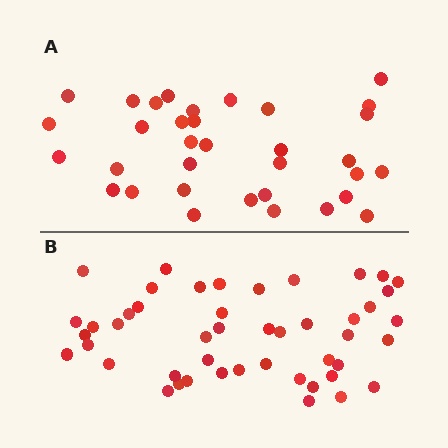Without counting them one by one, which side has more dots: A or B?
Region B (the bottom region) has more dots.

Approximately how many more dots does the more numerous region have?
Region B has approximately 15 more dots than region A.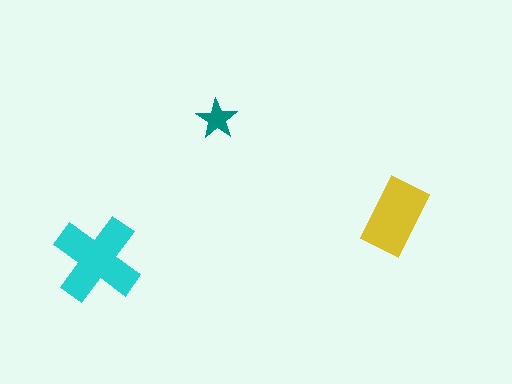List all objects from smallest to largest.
The teal star, the yellow rectangle, the cyan cross.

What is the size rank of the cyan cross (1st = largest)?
1st.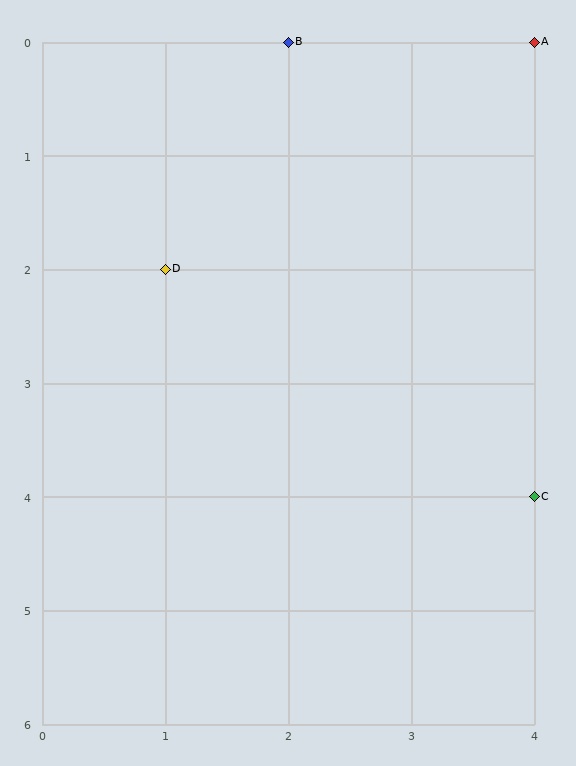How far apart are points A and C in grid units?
Points A and C are 4 rows apart.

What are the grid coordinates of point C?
Point C is at grid coordinates (4, 4).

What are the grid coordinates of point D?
Point D is at grid coordinates (1, 2).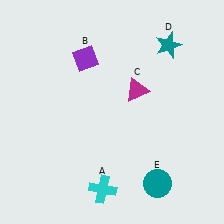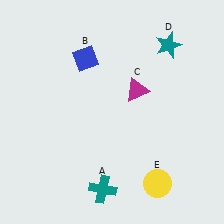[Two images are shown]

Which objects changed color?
A changed from cyan to teal. B changed from purple to blue. E changed from teal to yellow.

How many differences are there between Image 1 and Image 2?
There are 3 differences between the two images.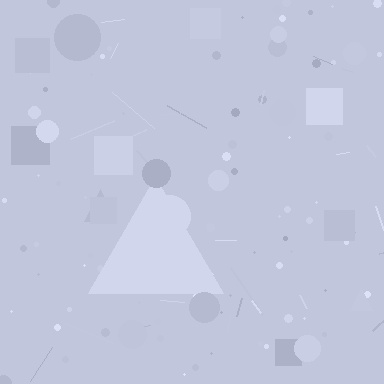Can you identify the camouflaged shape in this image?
The camouflaged shape is a triangle.